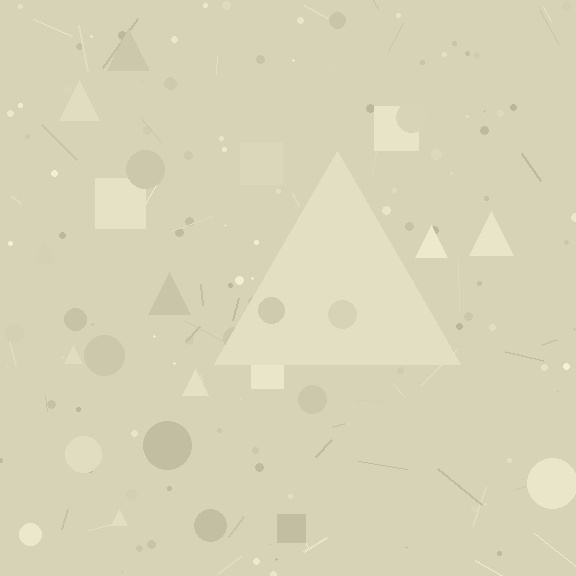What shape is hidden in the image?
A triangle is hidden in the image.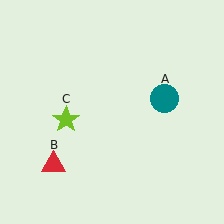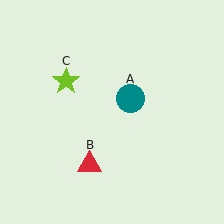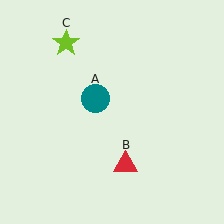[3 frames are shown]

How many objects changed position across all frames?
3 objects changed position: teal circle (object A), red triangle (object B), lime star (object C).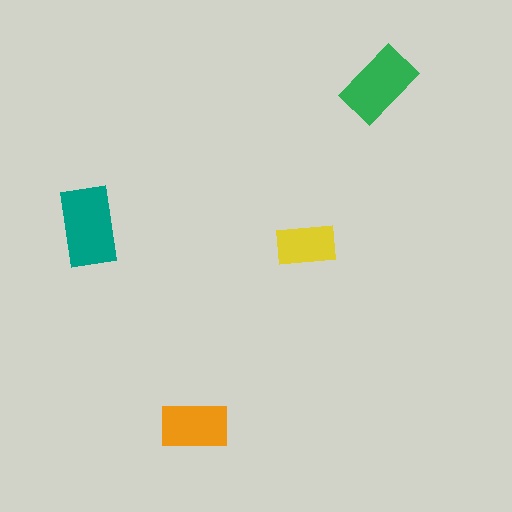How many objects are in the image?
There are 4 objects in the image.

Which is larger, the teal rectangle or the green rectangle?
The teal one.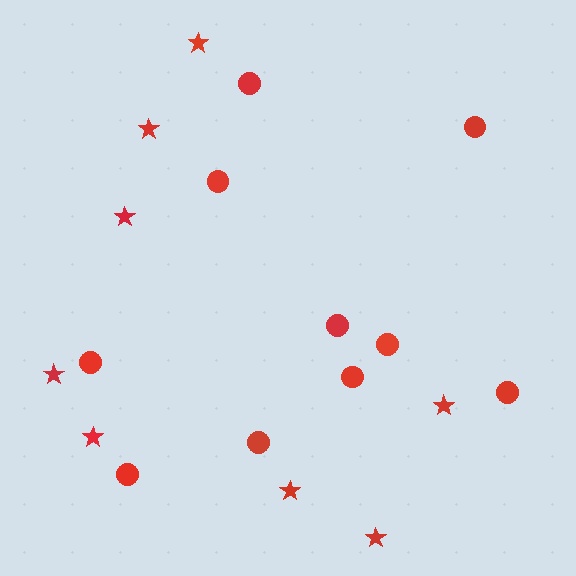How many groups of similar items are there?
There are 2 groups: one group of stars (8) and one group of circles (10).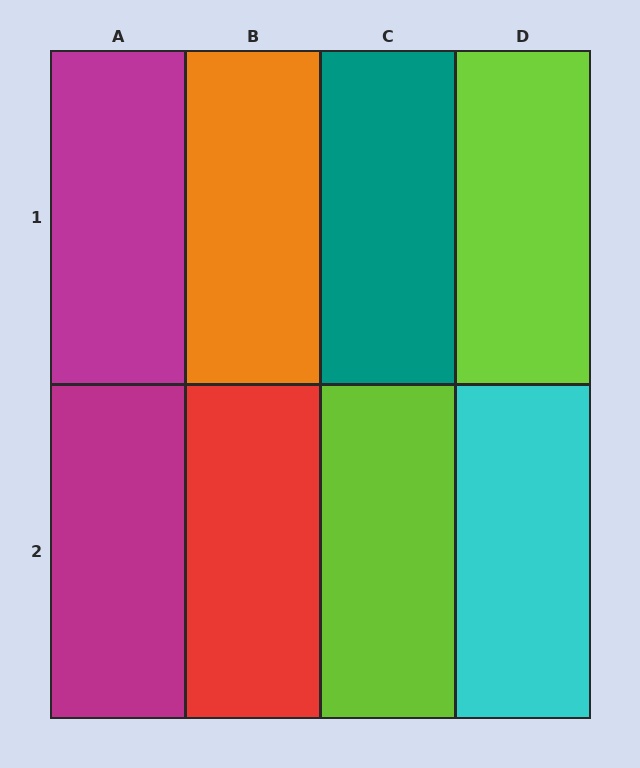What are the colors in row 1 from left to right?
Magenta, orange, teal, lime.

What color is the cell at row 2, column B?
Red.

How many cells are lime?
2 cells are lime.